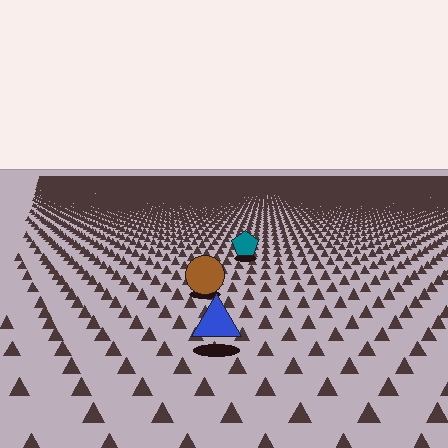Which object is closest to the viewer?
The blue triangle is closest. The texture marks near it are larger and more spread out.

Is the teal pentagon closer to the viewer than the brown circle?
No. The brown circle is closer — you can tell from the texture gradient: the ground texture is coarser near it.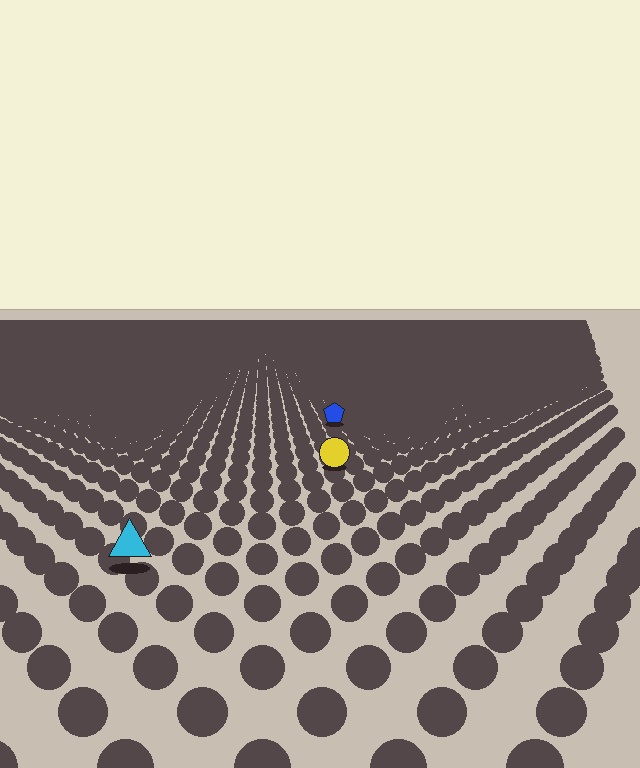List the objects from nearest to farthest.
From nearest to farthest: the cyan triangle, the yellow circle, the blue pentagon.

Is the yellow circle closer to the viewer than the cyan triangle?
No. The cyan triangle is closer — you can tell from the texture gradient: the ground texture is coarser near it.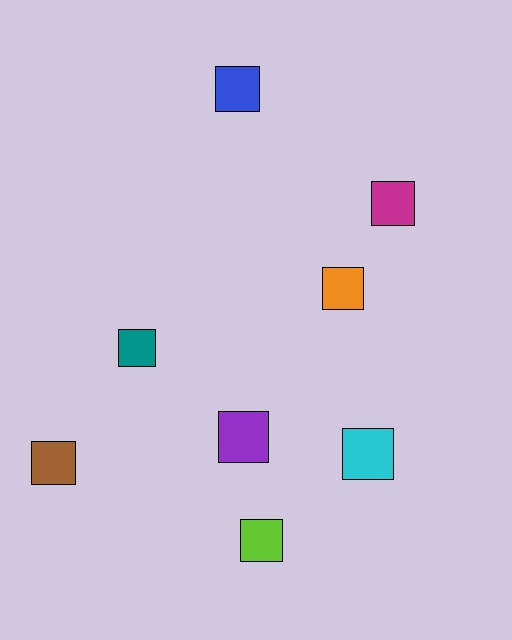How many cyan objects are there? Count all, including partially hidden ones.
There is 1 cyan object.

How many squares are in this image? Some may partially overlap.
There are 8 squares.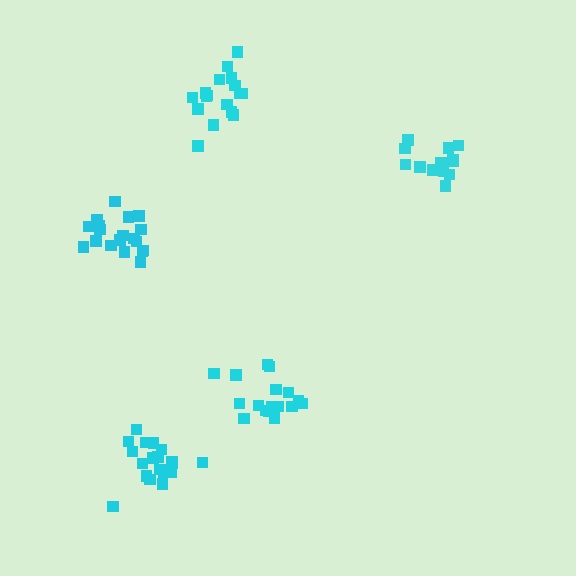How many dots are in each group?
Group 1: 17 dots, Group 2: 17 dots, Group 3: 14 dots, Group 4: 19 dots, Group 5: 19 dots (86 total).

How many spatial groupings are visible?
There are 5 spatial groupings.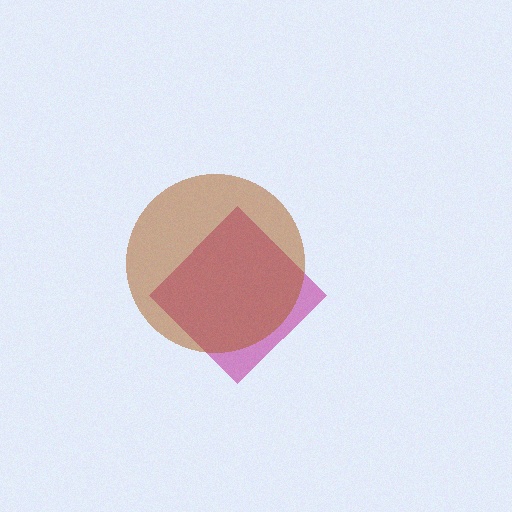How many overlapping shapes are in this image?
There are 2 overlapping shapes in the image.